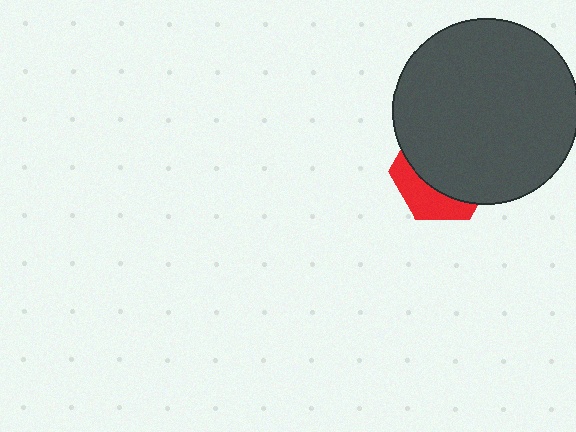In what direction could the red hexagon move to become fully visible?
The red hexagon could move down. That would shift it out from behind the dark gray circle entirely.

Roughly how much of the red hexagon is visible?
A small part of it is visible (roughly 32%).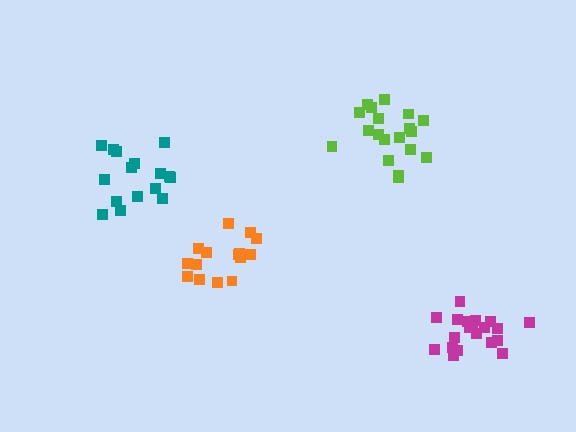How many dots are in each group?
Group 1: 16 dots, Group 2: 19 dots, Group 3: 15 dots, Group 4: 20 dots (70 total).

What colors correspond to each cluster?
The clusters are colored: teal, lime, orange, magenta.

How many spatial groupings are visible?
There are 4 spatial groupings.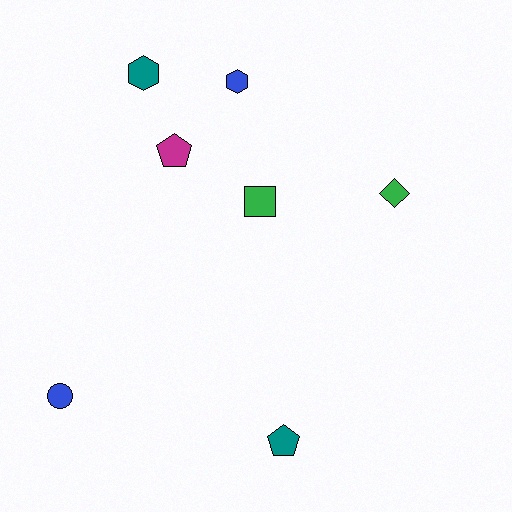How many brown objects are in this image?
There are no brown objects.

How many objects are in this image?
There are 7 objects.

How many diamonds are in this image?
There is 1 diamond.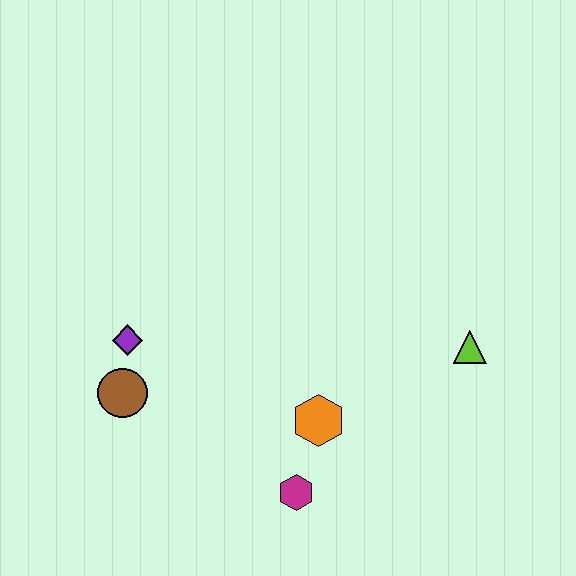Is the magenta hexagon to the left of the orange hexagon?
Yes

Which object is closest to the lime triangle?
The orange hexagon is closest to the lime triangle.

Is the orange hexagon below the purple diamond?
Yes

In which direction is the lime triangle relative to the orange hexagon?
The lime triangle is to the right of the orange hexagon.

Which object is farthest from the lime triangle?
The brown circle is farthest from the lime triangle.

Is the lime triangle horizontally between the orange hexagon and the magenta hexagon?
No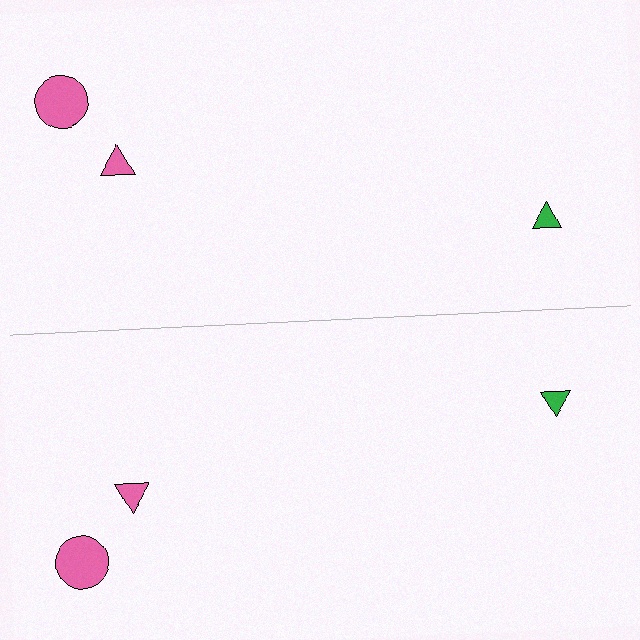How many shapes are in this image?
There are 6 shapes in this image.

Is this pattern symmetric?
Yes, this pattern has bilateral (reflection) symmetry.